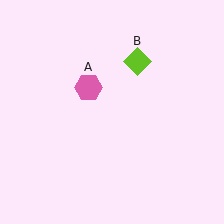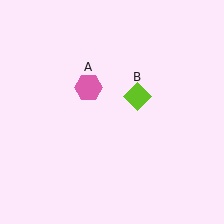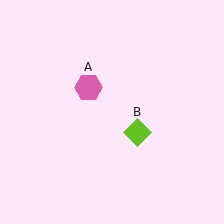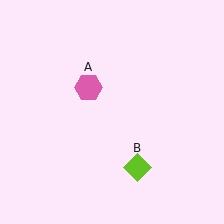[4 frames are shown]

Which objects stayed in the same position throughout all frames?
Pink hexagon (object A) remained stationary.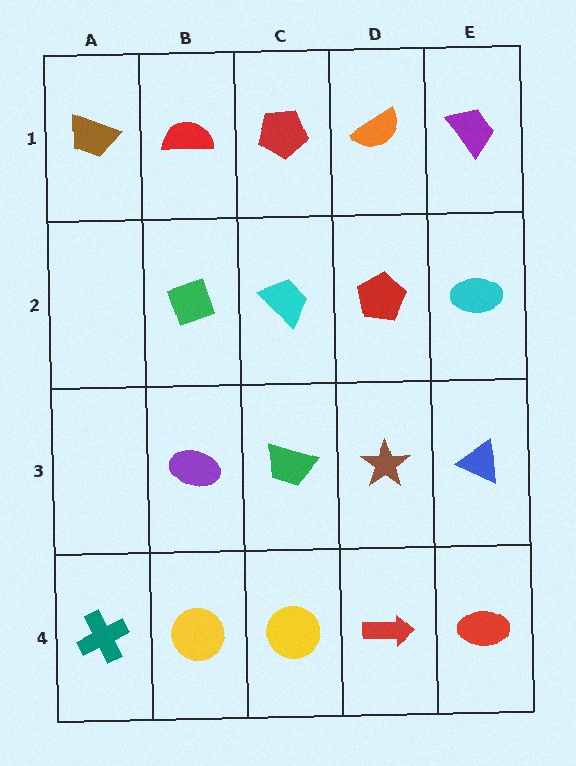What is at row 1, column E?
A purple trapezoid.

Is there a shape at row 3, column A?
No, that cell is empty.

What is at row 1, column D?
An orange semicircle.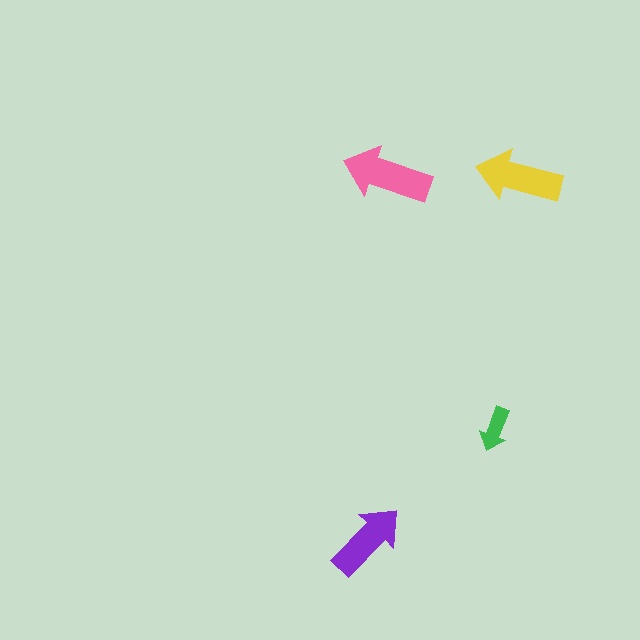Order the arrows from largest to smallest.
the pink one, the yellow one, the purple one, the green one.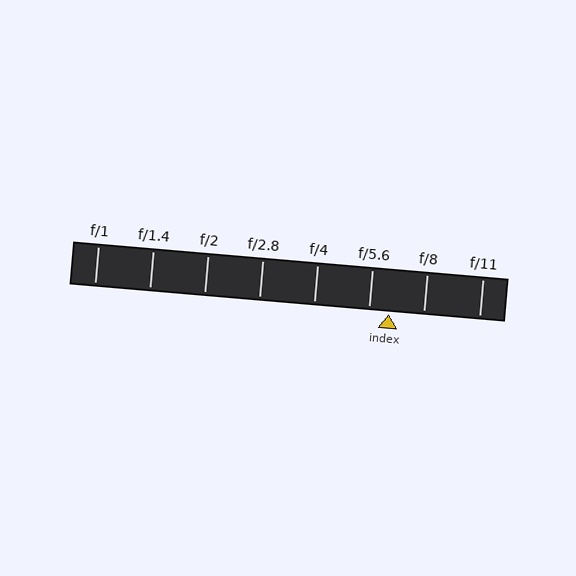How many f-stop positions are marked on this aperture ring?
There are 8 f-stop positions marked.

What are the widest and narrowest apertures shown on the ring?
The widest aperture shown is f/1 and the narrowest is f/11.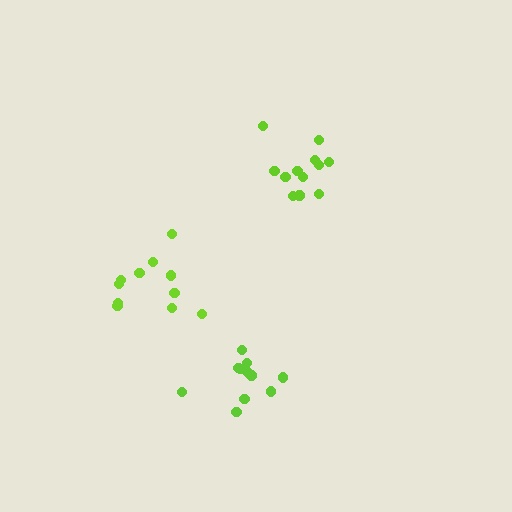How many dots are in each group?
Group 1: 11 dots, Group 2: 11 dots, Group 3: 12 dots (34 total).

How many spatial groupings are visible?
There are 3 spatial groupings.